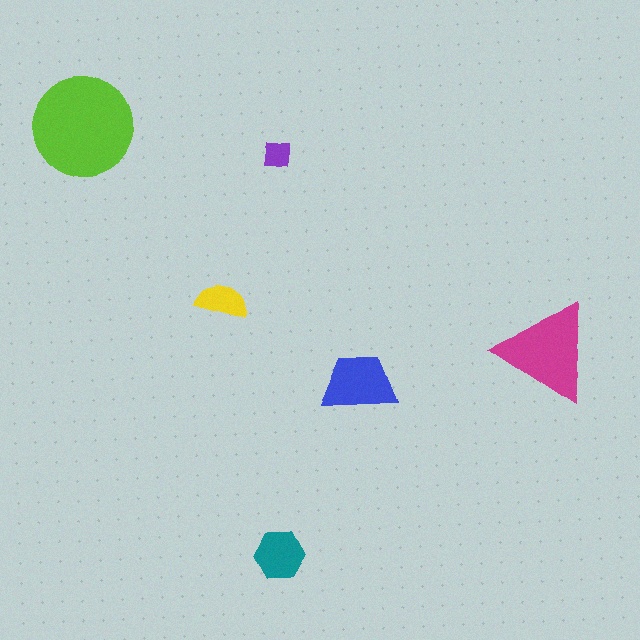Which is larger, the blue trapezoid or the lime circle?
The lime circle.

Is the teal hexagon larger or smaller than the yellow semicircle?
Larger.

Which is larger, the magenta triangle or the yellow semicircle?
The magenta triangle.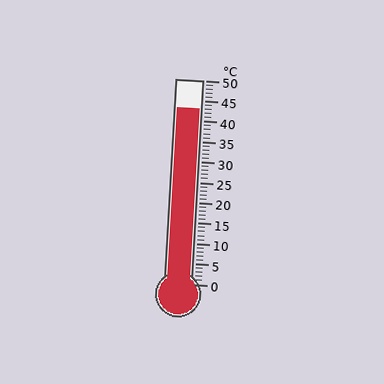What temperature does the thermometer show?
The thermometer shows approximately 43°C.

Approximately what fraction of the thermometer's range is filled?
The thermometer is filled to approximately 85% of its range.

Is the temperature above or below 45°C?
The temperature is below 45°C.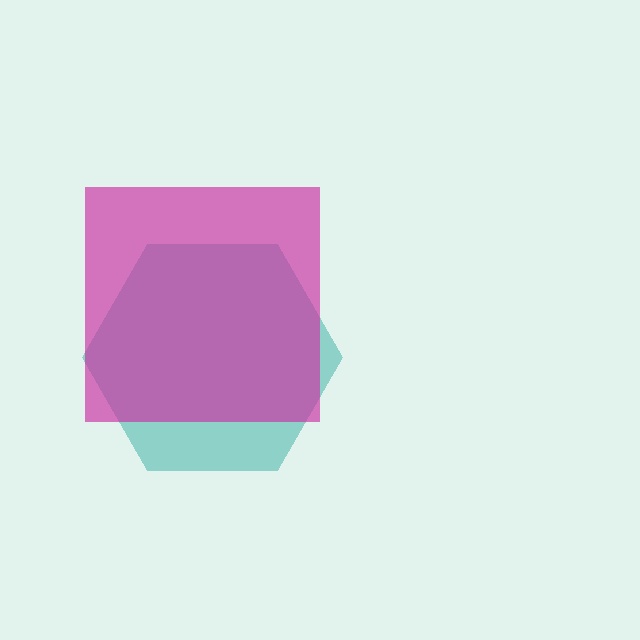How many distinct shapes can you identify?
There are 2 distinct shapes: a teal hexagon, a magenta square.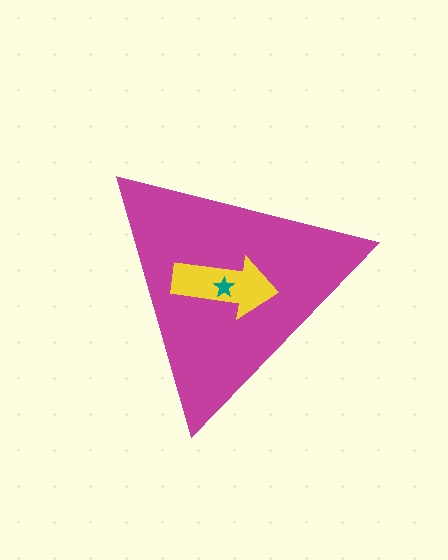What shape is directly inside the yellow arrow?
The teal star.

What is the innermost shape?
The teal star.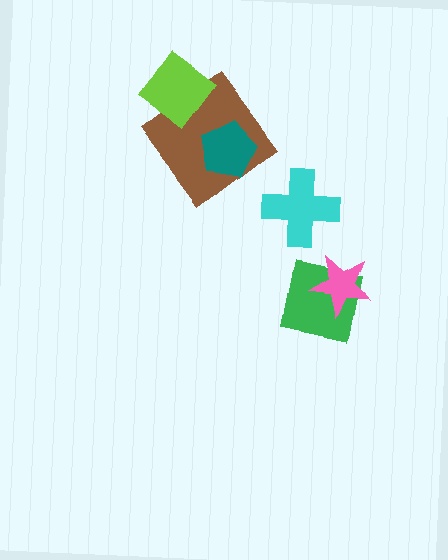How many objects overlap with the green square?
1 object overlaps with the green square.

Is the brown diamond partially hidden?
Yes, it is partially covered by another shape.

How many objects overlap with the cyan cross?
0 objects overlap with the cyan cross.